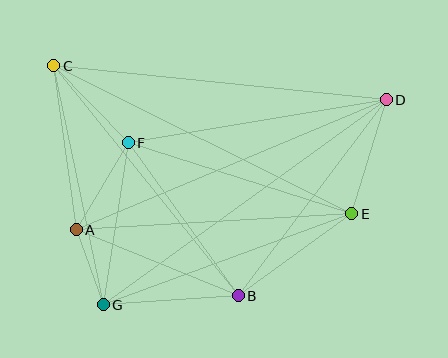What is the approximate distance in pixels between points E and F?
The distance between E and F is approximately 234 pixels.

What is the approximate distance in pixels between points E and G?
The distance between E and G is approximately 264 pixels.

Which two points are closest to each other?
Points A and G are closest to each other.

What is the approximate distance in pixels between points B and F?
The distance between B and F is approximately 188 pixels.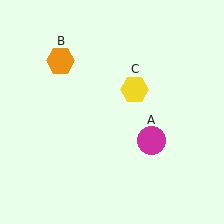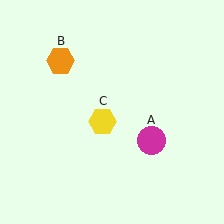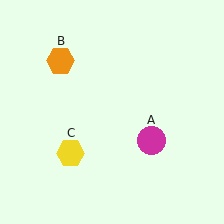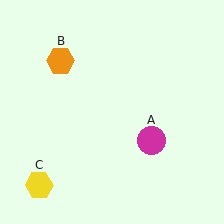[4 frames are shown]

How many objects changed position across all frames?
1 object changed position: yellow hexagon (object C).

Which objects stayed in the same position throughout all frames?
Magenta circle (object A) and orange hexagon (object B) remained stationary.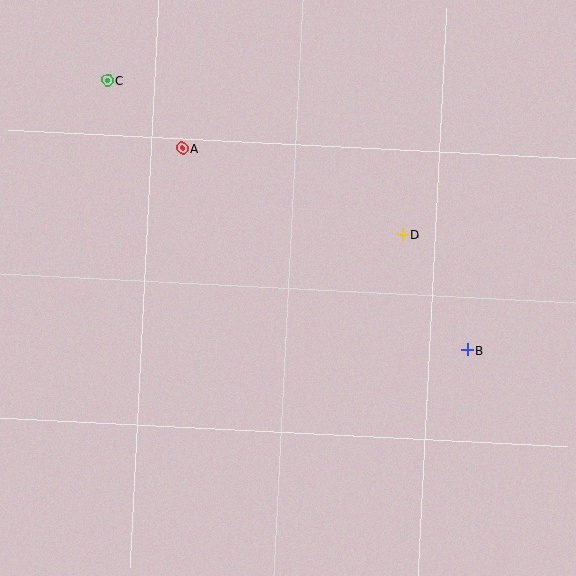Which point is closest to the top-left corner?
Point C is closest to the top-left corner.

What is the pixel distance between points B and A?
The distance between B and A is 349 pixels.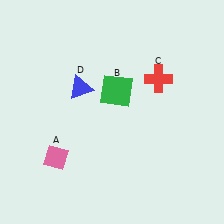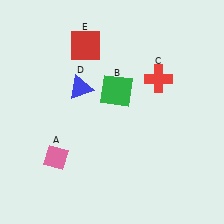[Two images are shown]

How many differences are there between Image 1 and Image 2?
There is 1 difference between the two images.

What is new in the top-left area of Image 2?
A red square (E) was added in the top-left area of Image 2.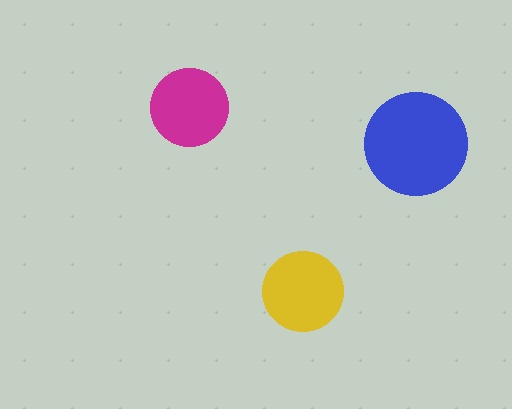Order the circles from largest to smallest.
the blue one, the yellow one, the magenta one.